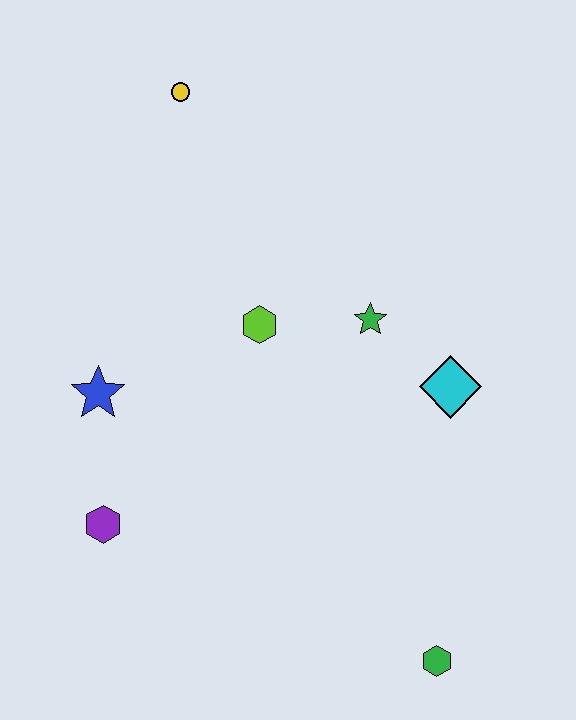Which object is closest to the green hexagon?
The cyan diamond is closest to the green hexagon.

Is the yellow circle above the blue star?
Yes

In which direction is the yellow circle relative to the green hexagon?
The yellow circle is above the green hexagon.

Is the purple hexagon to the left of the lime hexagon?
Yes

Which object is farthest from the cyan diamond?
The yellow circle is farthest from the cyan diamond.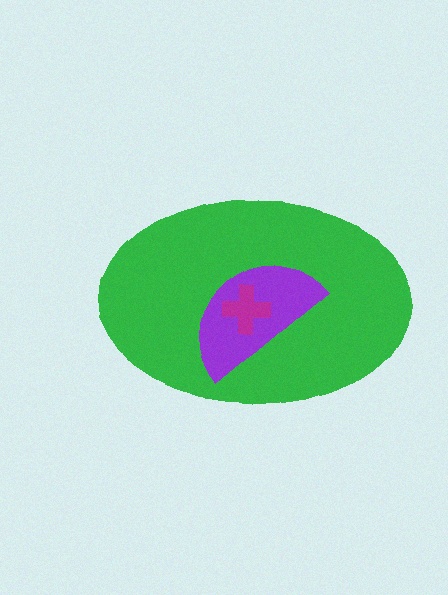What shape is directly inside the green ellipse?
The purple semicircle.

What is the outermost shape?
The green ellipse.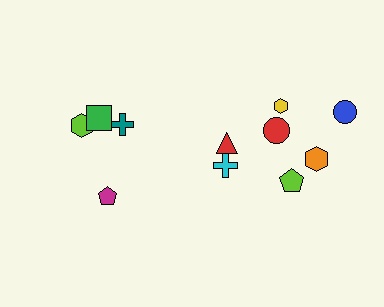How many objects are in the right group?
There are 7 objects.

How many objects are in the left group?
There are 4 objects.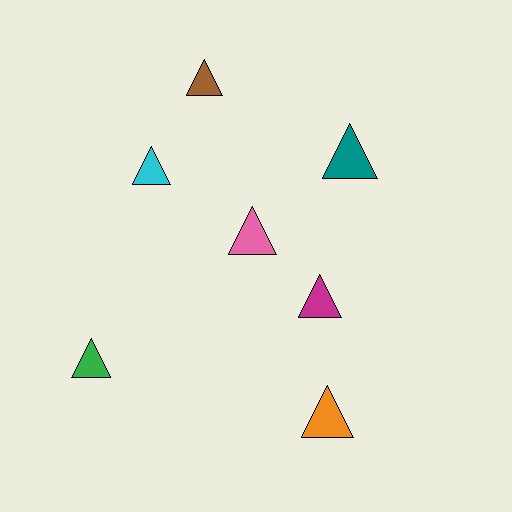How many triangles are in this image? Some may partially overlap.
There are 7 triangles.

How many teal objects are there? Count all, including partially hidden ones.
There is 1 teal object.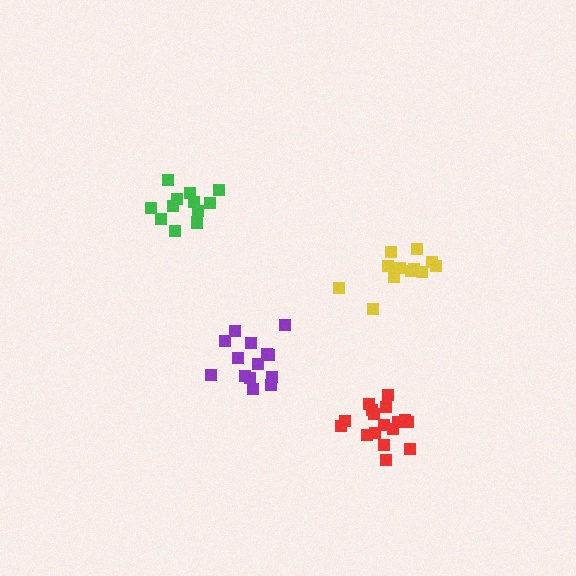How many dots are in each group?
Group 1: 12 dots, Group 2: 12 dots, Group 3: 14 dots, Group 4: 17 dots (55 total).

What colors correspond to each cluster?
The clusters are colored: yellow, green, purple, red.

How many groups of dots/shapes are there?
There are 4 groups.